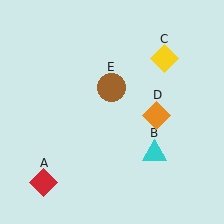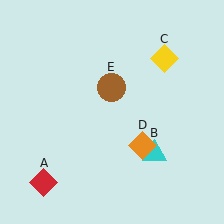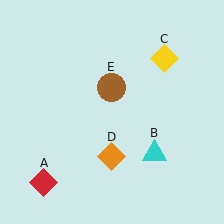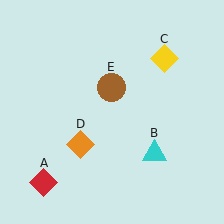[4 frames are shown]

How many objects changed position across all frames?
1 object changed position: orange diamond (object D).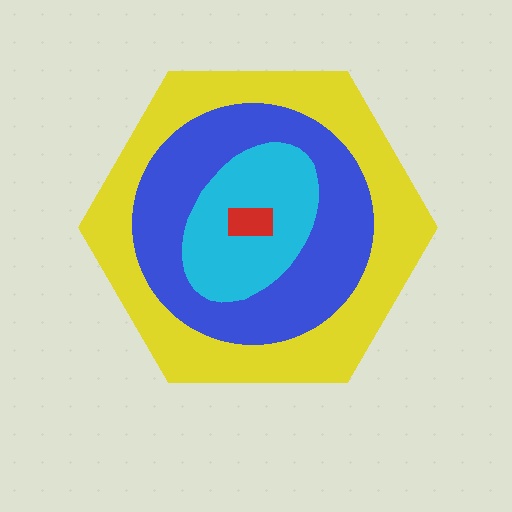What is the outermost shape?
The yellow hexagon.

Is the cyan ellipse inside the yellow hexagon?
Yes.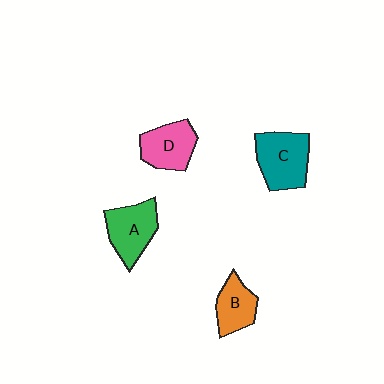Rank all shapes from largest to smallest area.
From largest to smallest: C (teal), A (green), D (pink), B (orange).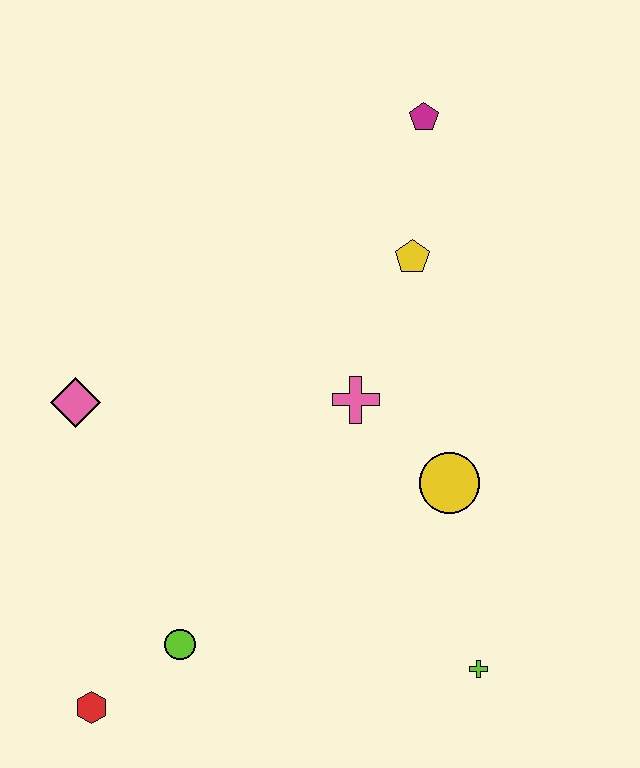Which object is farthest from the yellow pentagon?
The red hexagon is farthest from the yellow pentagon.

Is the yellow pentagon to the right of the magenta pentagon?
No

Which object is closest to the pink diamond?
The lime circle is closest to the pink diamond.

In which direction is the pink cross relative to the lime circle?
The pink cross is above the lime circle.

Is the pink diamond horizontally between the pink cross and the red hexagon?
No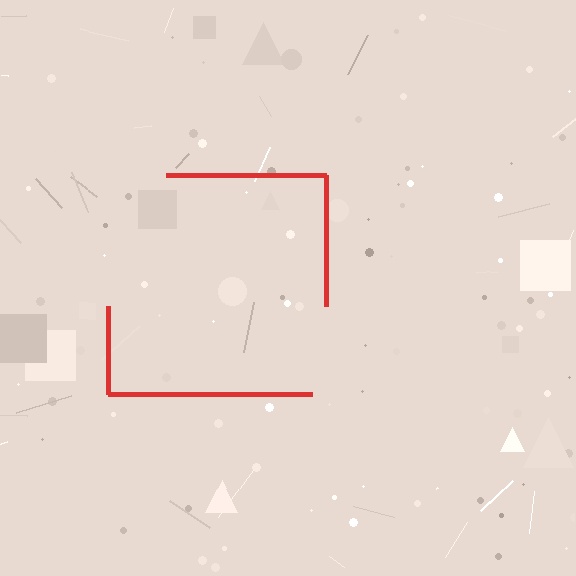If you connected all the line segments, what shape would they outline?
They would outline a square.